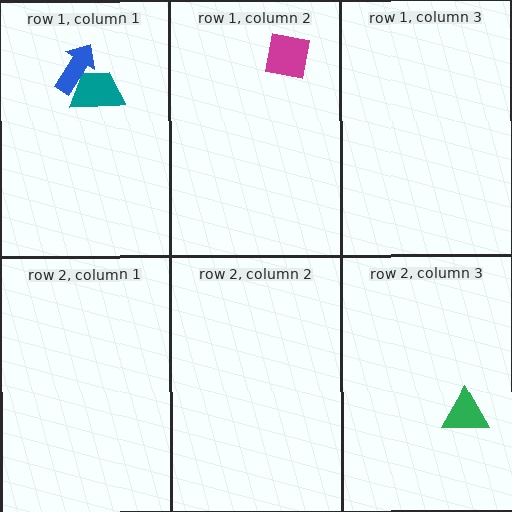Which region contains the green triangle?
The row 2, column 3 region.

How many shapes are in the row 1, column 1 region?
2.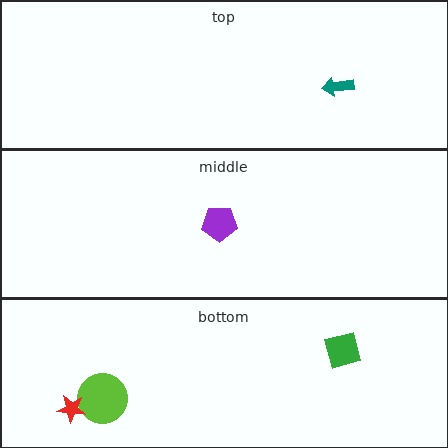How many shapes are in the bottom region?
3.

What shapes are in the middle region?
The purple pentagon.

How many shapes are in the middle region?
1.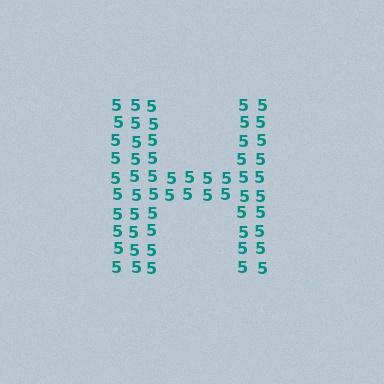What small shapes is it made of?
It is made of small digit 5's.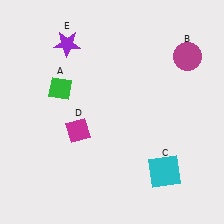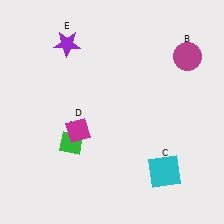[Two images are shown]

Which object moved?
The green diamond (A) moved down.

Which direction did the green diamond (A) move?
The green diamond (A) moved down.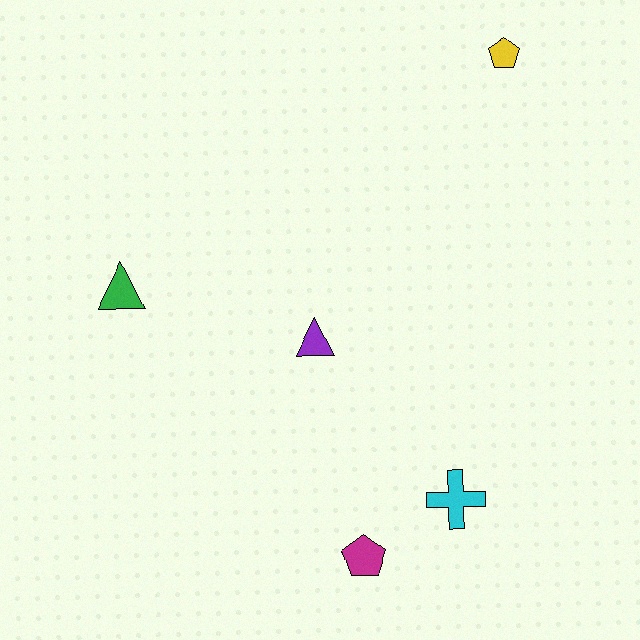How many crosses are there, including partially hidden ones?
There is 1 cross.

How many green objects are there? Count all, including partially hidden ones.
There is 1 green object.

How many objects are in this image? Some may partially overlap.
There are 5 objects.